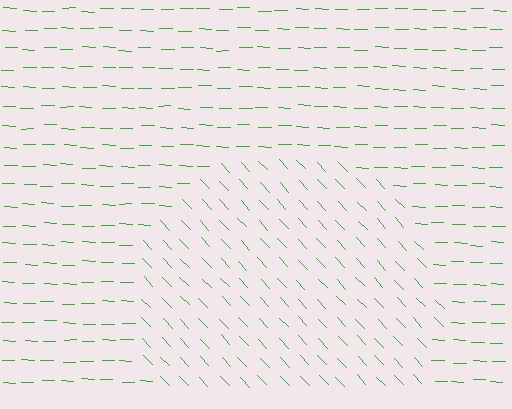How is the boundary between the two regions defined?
The boundary is defined purely by a change in line orientation (approximately 45 degrees difference). All lines are the same color and thickness.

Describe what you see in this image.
The image is filled with small green line segments. A circle region in the image has lines oriented differently from the surrounding lines, creating a visible texture boundary.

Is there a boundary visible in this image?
Yes, there is a texture boundary formed by a change in line orientation.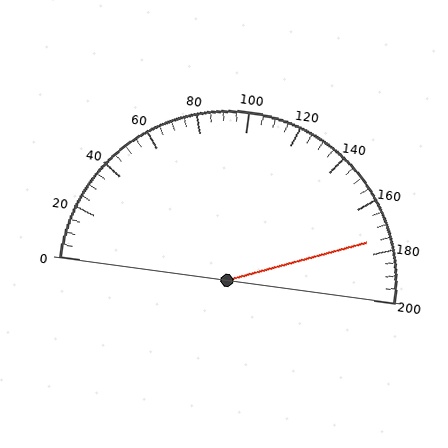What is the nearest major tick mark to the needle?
The nearest major tick mark is 180.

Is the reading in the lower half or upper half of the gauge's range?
The reading is in the upper half of the range (0 to 200).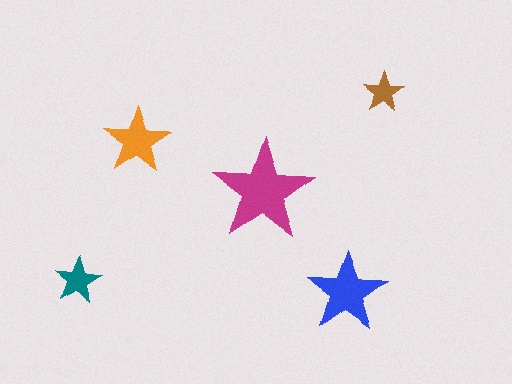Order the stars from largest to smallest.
the magenta one, the blue one, the orange one, the teal one, the brown one.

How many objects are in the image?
There are 5 objects in the image.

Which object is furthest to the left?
The teal star is leftmost.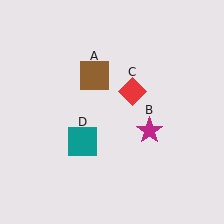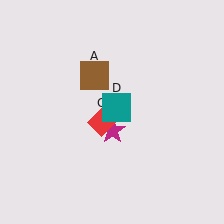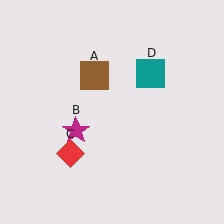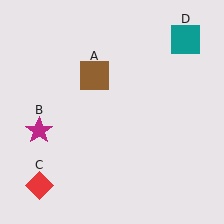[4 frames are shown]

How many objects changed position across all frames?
3 objects changed position: magenta star (object B), red diamond (object C), teal square (object D).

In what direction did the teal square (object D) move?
The teal square (object D) moved up and to the right.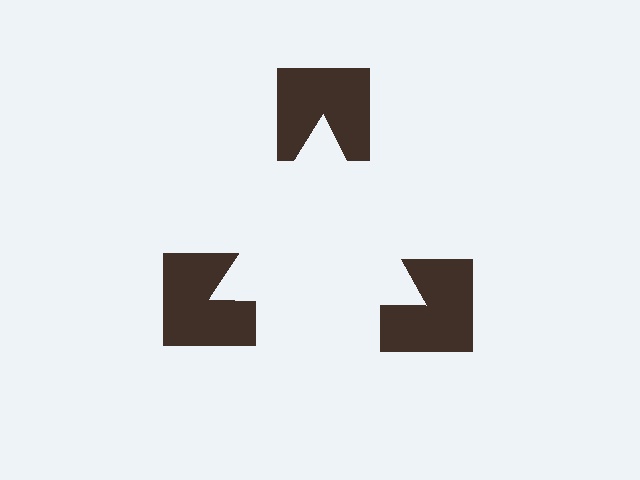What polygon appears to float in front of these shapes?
An illusory triangle — its edges are inferred from the aligned wedge cuts in the notched squares, not physically drawn.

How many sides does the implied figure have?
3 sides.